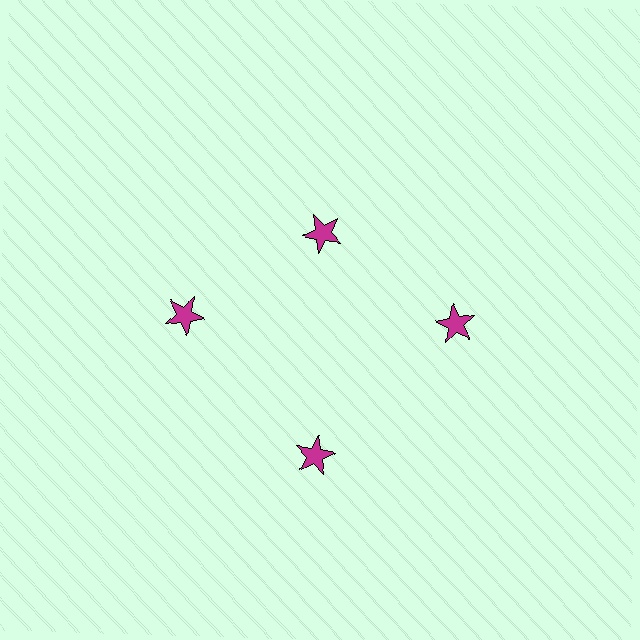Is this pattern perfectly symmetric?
No. The 4 magenta stars are arranged in a ring, but one element near the 12 o'clock position is pulled inward toward the center, breaking the 4-fold rotational symmetry.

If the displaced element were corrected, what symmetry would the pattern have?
It would have 4-fold rotational symmetry — the pattern would map onto itself every 90 degrees.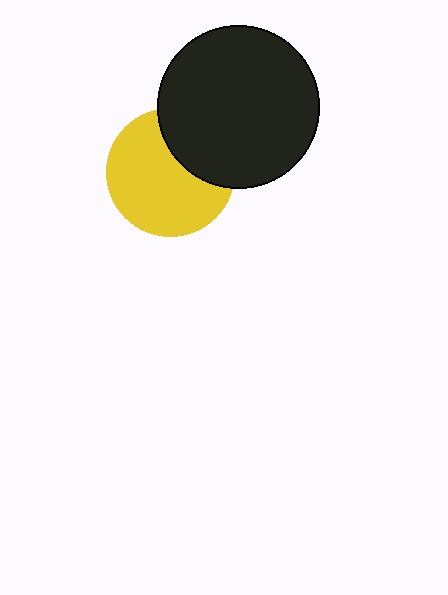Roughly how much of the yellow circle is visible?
Most of it is visible (roughly 70%).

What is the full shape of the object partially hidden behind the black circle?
The partially hidden object is a yellow circle.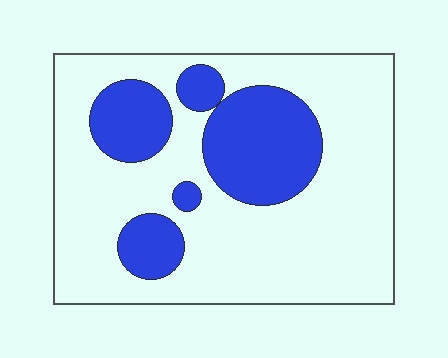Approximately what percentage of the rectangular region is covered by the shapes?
Approximately 25%.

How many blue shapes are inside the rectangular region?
5.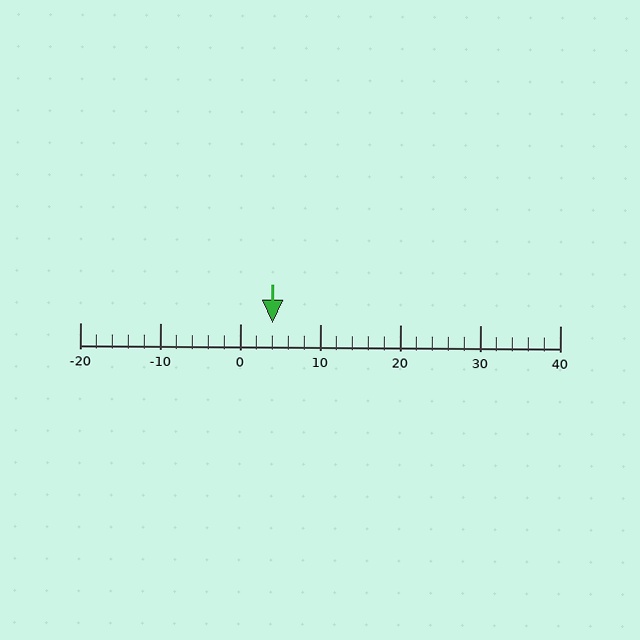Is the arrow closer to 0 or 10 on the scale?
The arrow is closer to 0.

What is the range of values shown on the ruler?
The ruler shows values from -20 to 40.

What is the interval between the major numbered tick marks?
The major tick marks are spaced 10 units apart.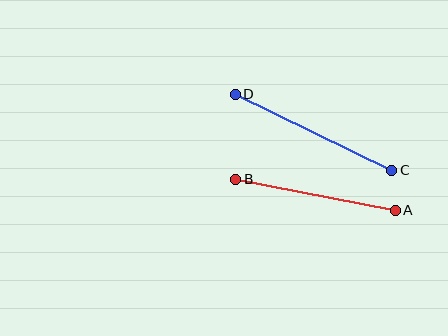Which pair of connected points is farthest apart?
Points C and D are farthest apart.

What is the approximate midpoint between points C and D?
The midpoint is at approximately (313, 132) pixels.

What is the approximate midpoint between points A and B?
The midpoint is at approximately (316, 195) pixels.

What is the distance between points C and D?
The distance is approximately 174 pixels.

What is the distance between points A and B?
The distance is approximately 162 pixels.